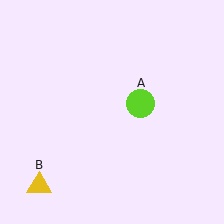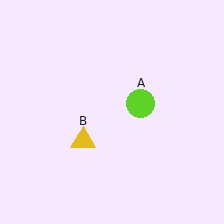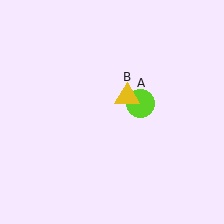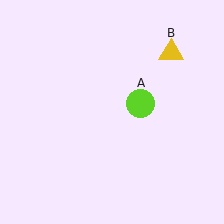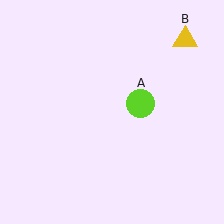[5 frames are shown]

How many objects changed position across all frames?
1 object changed position: yellow triangle (object B).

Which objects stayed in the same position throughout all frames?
Lime circle (object A) remained stationary.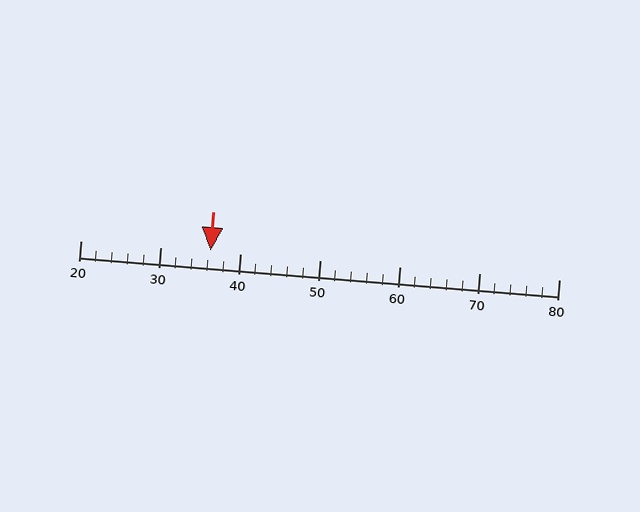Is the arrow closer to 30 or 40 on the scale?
The arrow is closer to 40.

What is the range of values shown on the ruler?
The ruler shows values from 20 to 80.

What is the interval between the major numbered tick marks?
The major tick marks are spaced 10 units apart.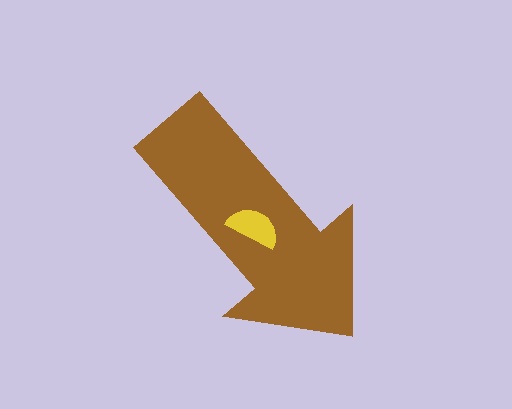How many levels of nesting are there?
2.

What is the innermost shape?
The yellow semicircle.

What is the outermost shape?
The brown arrow.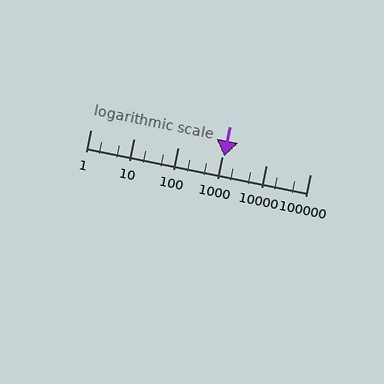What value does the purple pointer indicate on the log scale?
The pointer indicates approximately 1100.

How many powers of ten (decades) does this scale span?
The scale spans 5 decades, from 1 to 100000.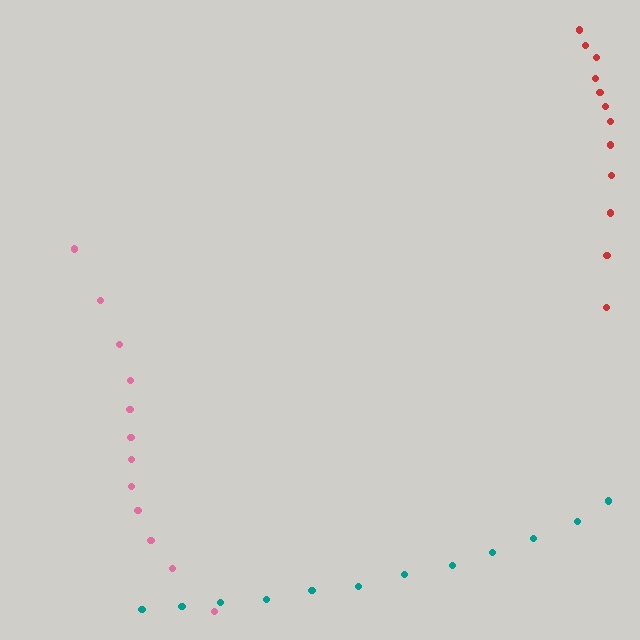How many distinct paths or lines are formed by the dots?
There are 3 distinct paths.